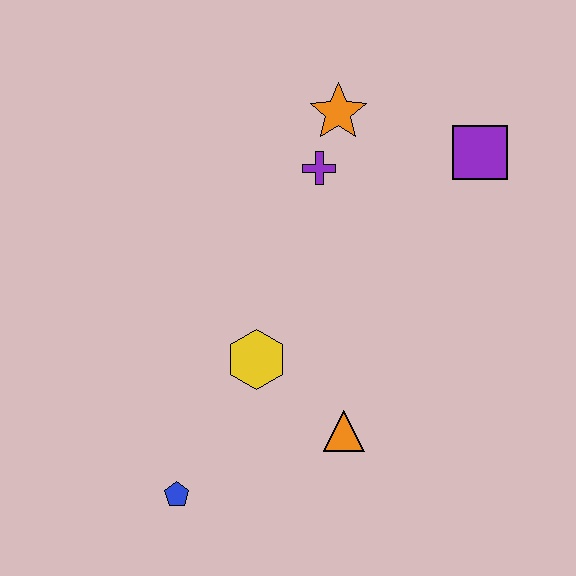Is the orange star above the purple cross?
Yes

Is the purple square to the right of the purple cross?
Yes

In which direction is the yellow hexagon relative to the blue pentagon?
The yellow hexagon is above the blue pentagon.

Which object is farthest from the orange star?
The blue pentagon is farthest from the orange star.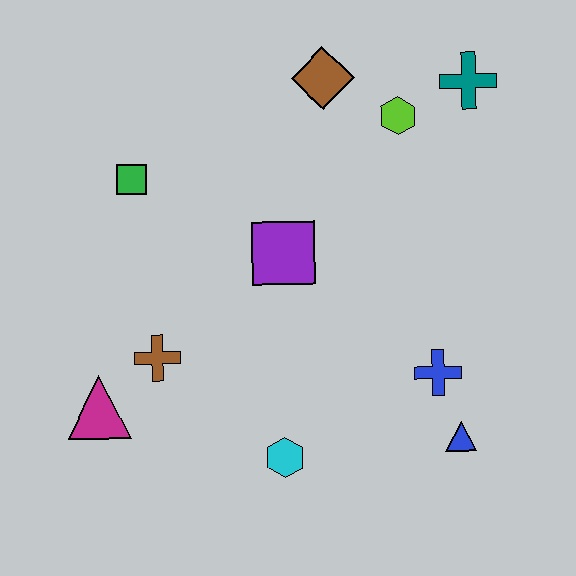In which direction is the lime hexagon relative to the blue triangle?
The lime hexagon is above the blue triangle.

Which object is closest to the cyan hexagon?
The brown cross is closest to the cyan hexagon.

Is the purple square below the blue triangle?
No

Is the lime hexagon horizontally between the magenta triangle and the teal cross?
Yes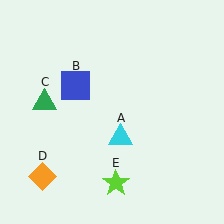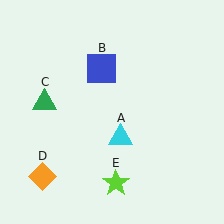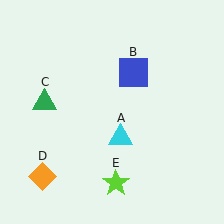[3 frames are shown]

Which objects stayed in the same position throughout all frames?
Cyan triangle (object A) and green triangle (object C) and orange diamond (object D) and lime star (object E) remained stationary.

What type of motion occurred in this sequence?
The blue square (object B) rotated clockwise around the center of the scene.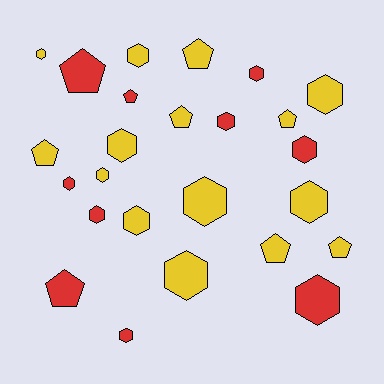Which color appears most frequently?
Yellow, with 15 objects.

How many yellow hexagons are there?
There are 9 yellow hexagons.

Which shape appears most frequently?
Hexagon, with 16 objects.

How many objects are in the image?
There are 25 objects.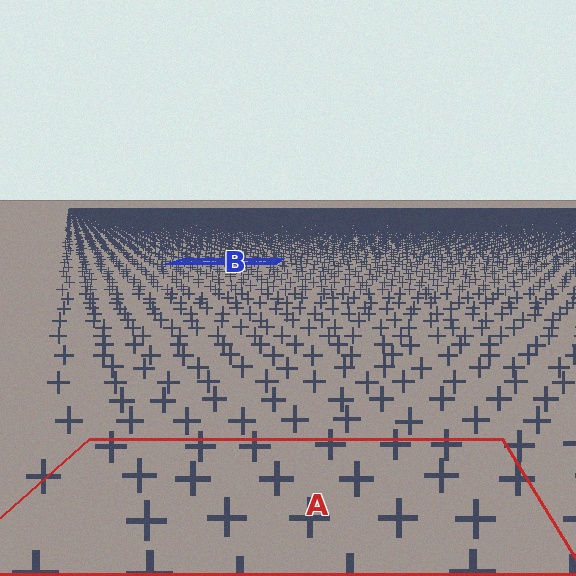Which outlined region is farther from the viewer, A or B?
Region B is farther from the viewer — the texture elements inside it appear smaller and more densely packed.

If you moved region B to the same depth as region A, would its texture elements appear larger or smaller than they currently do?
They would appear larger. At a closer depth, the same texture elements are projected at a bigger on-screen size.